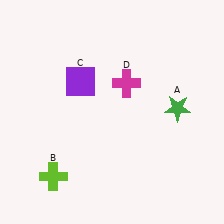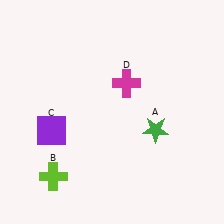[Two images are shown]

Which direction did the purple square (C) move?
The purple square (C) moved down.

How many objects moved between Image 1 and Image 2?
2 objects moved between the two images.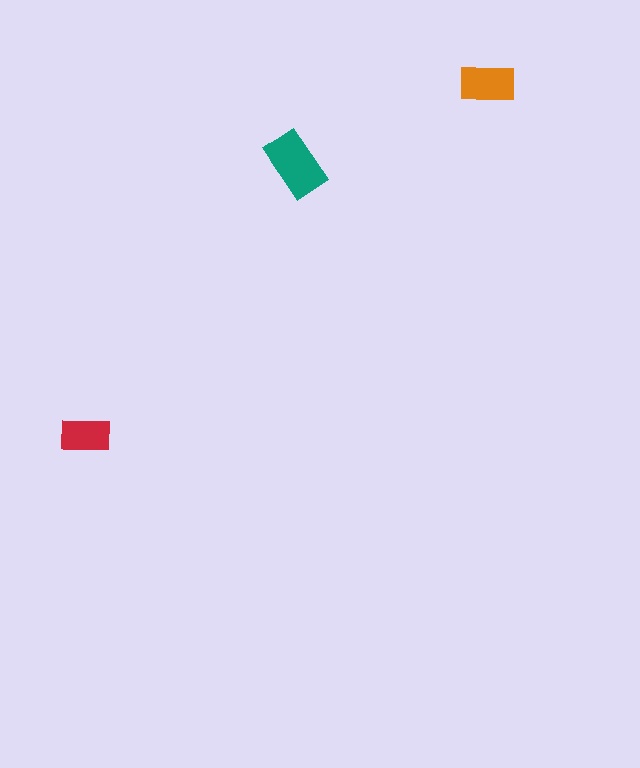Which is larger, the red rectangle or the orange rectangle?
The orange one.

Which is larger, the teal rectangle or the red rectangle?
The teal one.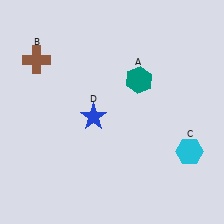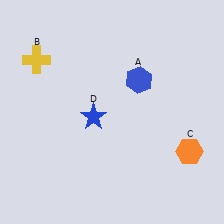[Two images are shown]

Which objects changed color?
A changed from teal to blue. B changed from brown to yellow. C changed from cyan to orange.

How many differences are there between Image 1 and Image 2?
There are 3 differences between the two images.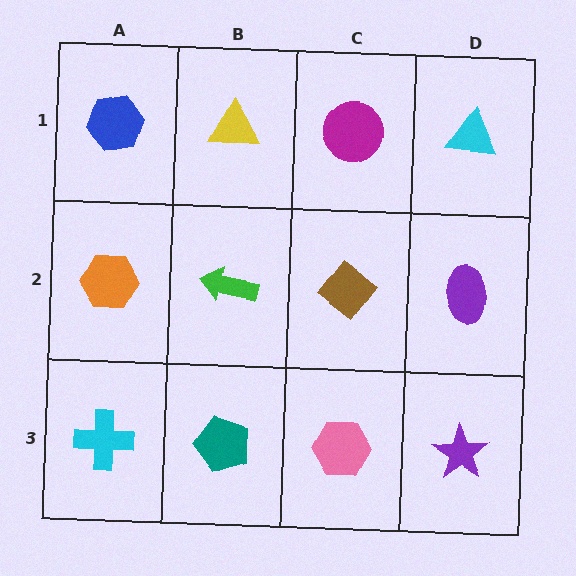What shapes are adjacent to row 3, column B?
A green arrow (row 2, column B), a cyan cross (row 3, column A), a pink hexagon (row 3, column C).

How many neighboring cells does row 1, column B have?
3.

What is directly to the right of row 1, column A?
A yellow triangle.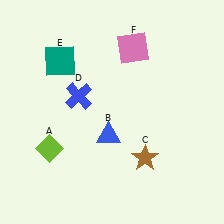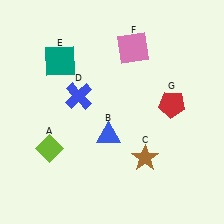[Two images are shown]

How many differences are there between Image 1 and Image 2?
There is 1 difference between the two images.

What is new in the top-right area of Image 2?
A red pentagon (G) was added in the top-right area of Image 2.